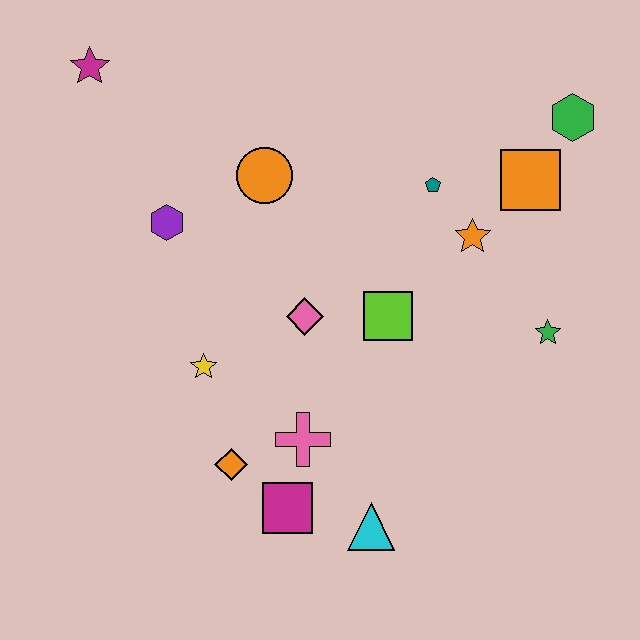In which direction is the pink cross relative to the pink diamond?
The pink cross is below the pink diamond.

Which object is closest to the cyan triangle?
The magenta square is closest to the cyan triangle.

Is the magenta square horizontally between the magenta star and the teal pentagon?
Yes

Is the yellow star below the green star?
Yes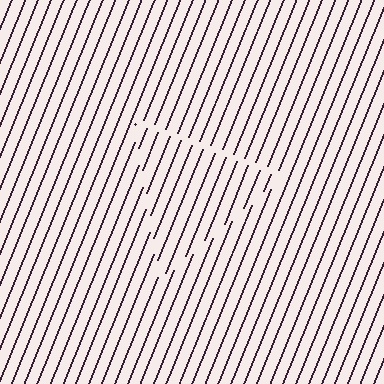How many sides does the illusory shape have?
3 sides — the line-ends trace a triangle.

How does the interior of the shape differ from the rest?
The interior of the shape contains the same grating, shifted by half a period — the contour is defined by the phase discontinuity where line-ends from the inner and outer gratings abut.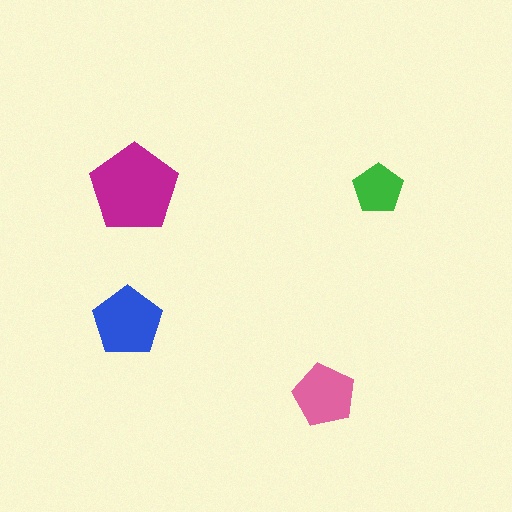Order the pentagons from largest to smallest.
the magenta one, the blue one, the pink one, the green one.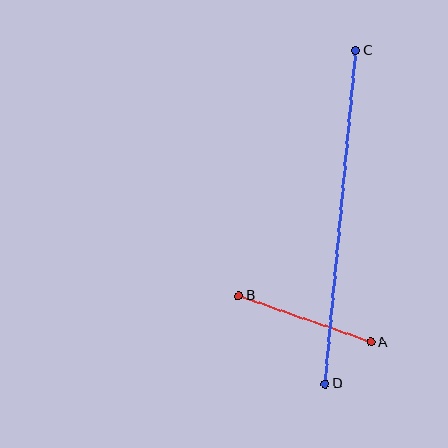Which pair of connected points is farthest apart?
Points C and D are farthest apart.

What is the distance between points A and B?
The distance is approximately 140 pixels.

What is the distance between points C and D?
The distance is approximately 334 pixels.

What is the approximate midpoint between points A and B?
The midpoint is at approximately (305, 319) pixels.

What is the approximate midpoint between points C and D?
The midpoint is at approximately (341, 217) pixels.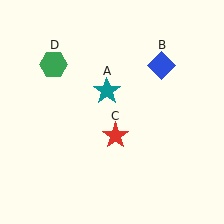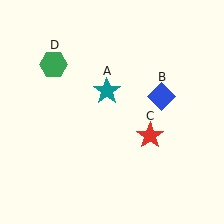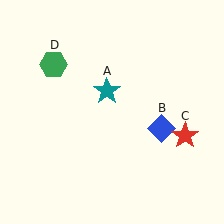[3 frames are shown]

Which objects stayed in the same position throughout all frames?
Teal star (object A) and green hexagon (object D) remained stationary.